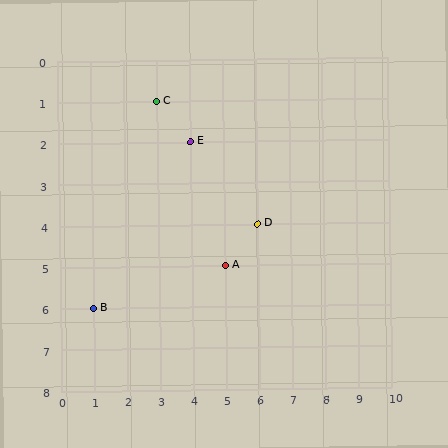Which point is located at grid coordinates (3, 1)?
Point C is at (3, 1).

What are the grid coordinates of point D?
Point D is at grid coordinates (6, 4).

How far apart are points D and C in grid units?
Points D and C are 3 columns and 3 rows apart (about 4.2 grid units diagonally).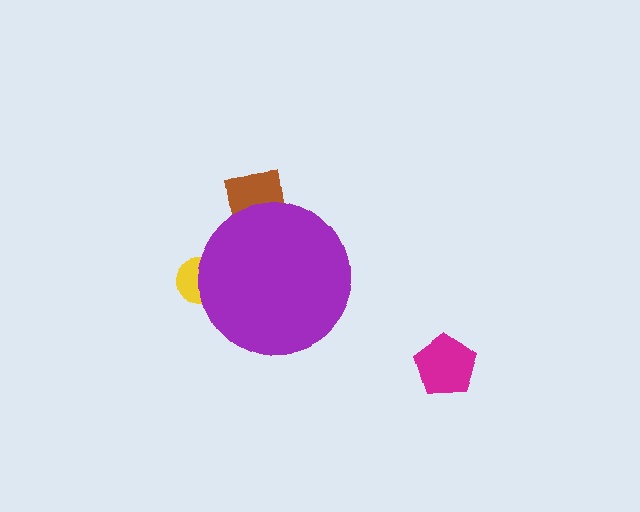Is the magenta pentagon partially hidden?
No, the magenta pentagon is fully visible.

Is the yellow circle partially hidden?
Yes, the yellow circle is partially hidden behind the purple circle.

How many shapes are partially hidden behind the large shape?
2 shapes are partially hidden.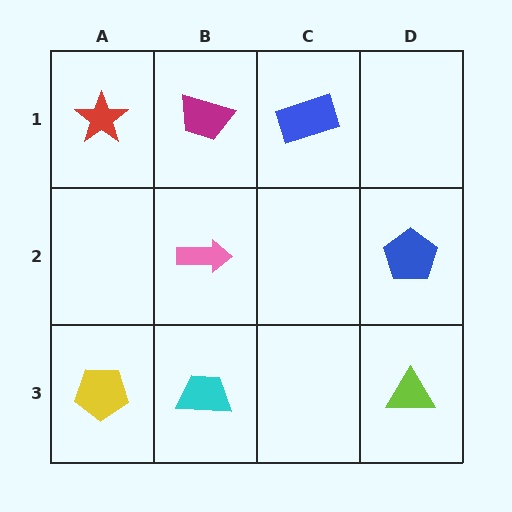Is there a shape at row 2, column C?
No, that cell is empty.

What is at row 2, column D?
A blue pentagon.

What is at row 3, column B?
A cyan trapezoid.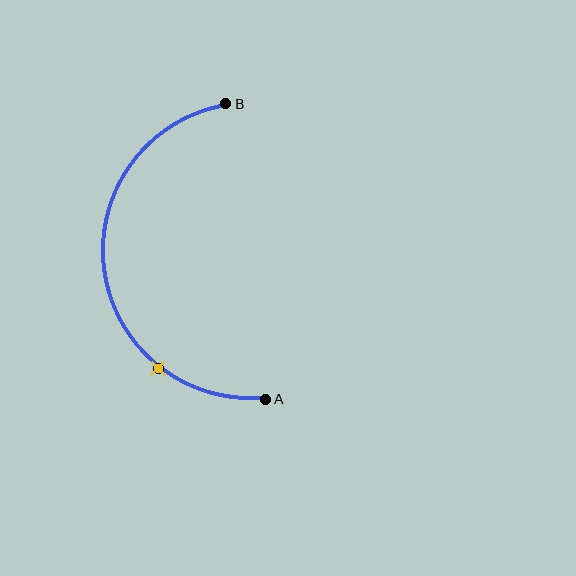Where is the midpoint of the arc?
The arc midpoint is the point on the curve farthest from the straight line joining A and B. It sits to the left of that line.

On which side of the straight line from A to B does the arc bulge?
The arc bulges to the left of the straight line connecting A and B.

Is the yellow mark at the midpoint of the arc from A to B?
No. The yellow mark lies on the arc but is closer to endpoint A. The arc midpoint would be at the point on the curve equidistant along the arc from both A and B.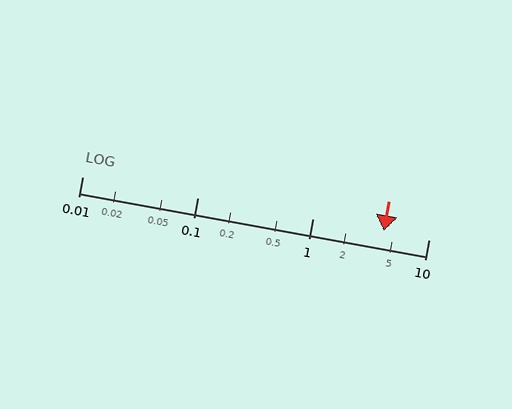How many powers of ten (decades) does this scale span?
The scale spans 3 decades, from 0.01 to 10.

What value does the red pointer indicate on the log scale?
The pointer indicates approximately 4.1.